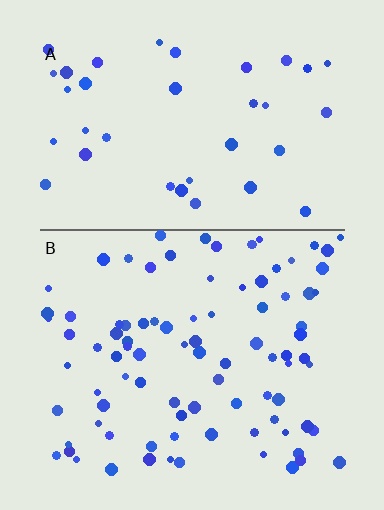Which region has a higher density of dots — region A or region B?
B (the bottom).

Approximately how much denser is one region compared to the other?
Approximately 2.4× — region B over region A.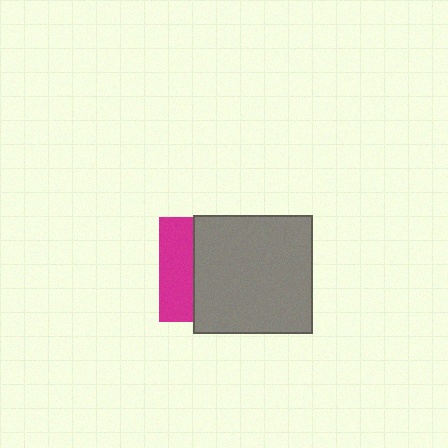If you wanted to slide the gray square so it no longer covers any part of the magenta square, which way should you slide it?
Slide it right — that is the most direct way to separate the two shapes.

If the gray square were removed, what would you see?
You would see the complete magenta square.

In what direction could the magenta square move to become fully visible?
The magenta square could move left. That would shift it out from behind the gray square entirely.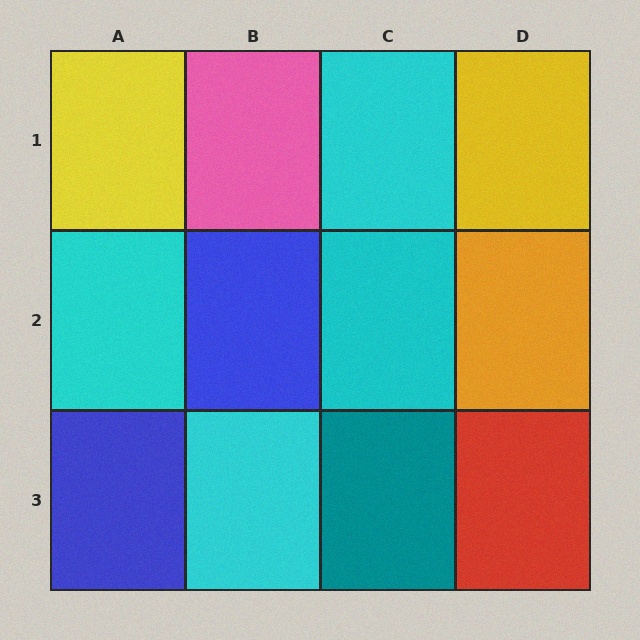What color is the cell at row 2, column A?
Cyan.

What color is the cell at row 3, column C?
Teal.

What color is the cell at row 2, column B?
Blue.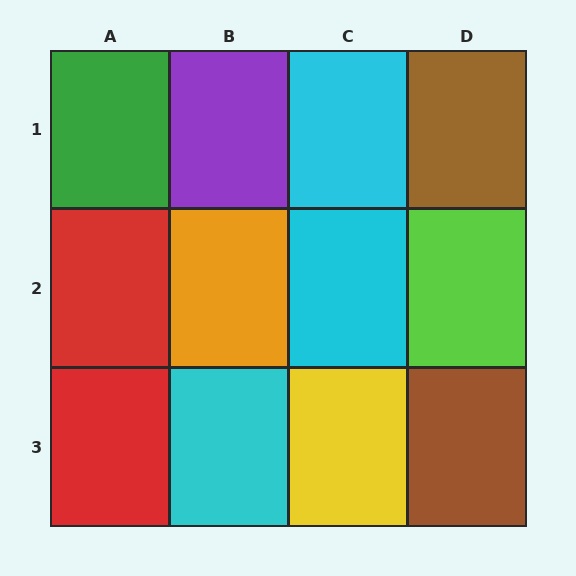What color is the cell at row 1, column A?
Green.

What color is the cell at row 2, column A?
Red.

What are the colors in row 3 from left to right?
Red, cyan, yellow, brown.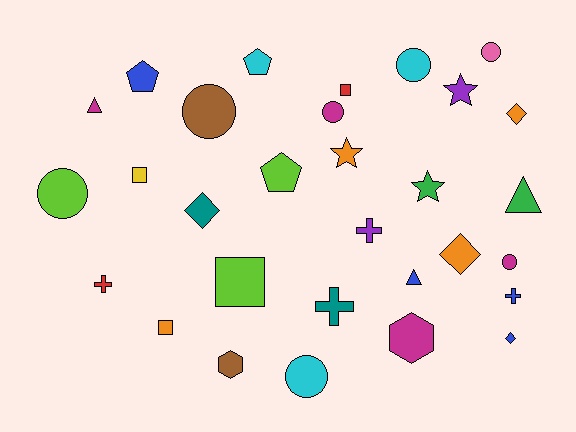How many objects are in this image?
There are 30 objects.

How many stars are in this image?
There are 3 stars.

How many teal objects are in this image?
There are 2 teal objects.